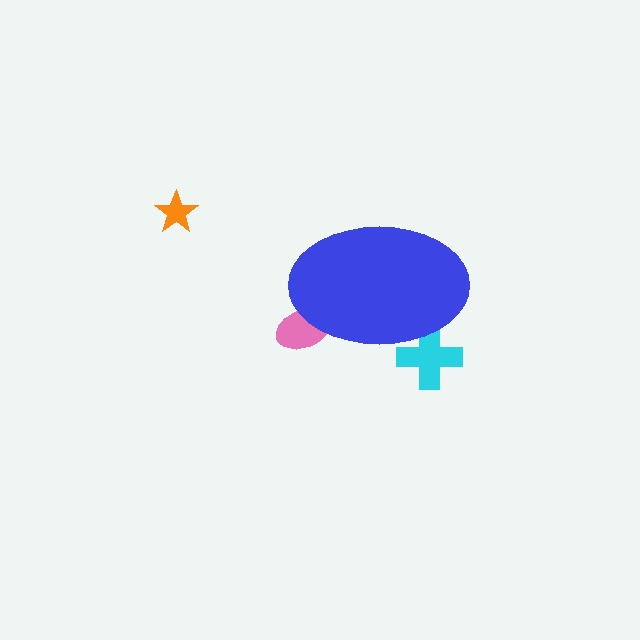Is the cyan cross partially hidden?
Yes, the cyan cross is partially hidden behind the blue ellipse.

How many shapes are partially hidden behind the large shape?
2 shapes are partially hidden.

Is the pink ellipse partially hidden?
Yes, the pink ellipse is partially hidden behind the blue ellipse.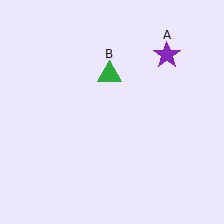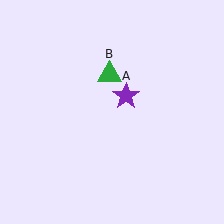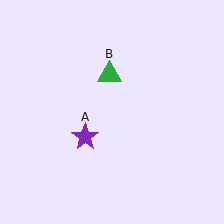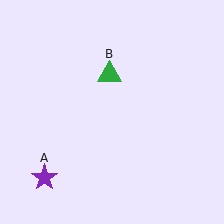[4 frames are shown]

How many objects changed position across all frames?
1 object changed position: purple star (object A).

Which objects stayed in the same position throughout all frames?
Green triangle (object B) remained stationary.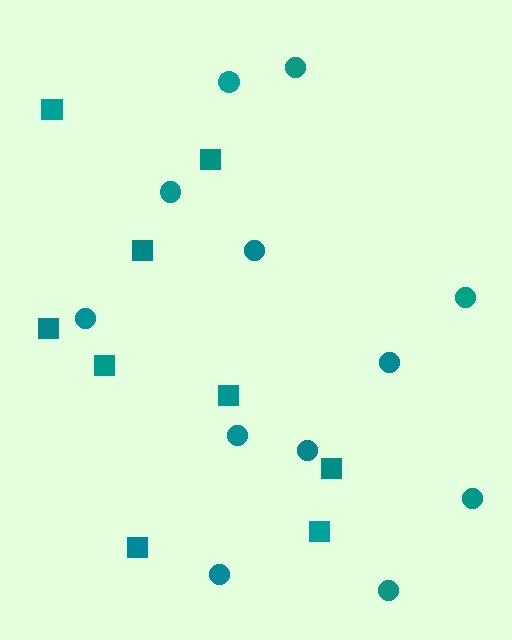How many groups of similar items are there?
There are 2 groups: one group of circles (12) and one group of squares (9).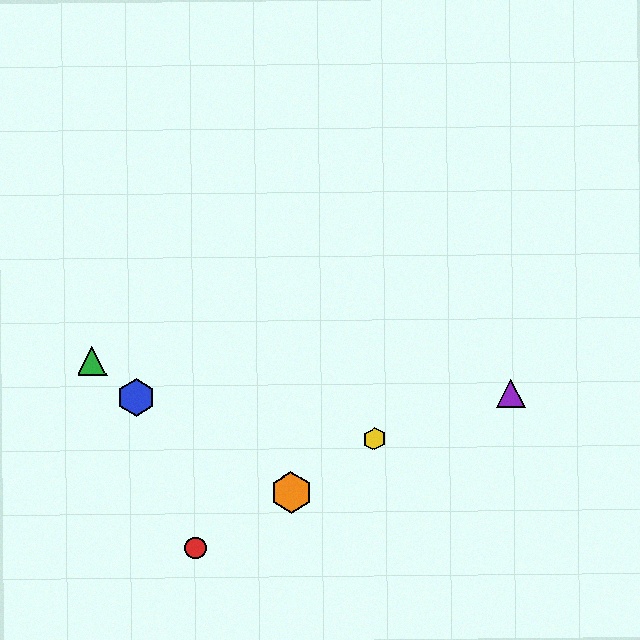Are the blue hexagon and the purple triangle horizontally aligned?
Yes, both are at y≈397.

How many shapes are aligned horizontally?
2 shapes (the blue hexagon, the purple triangle) are aligned horizontally.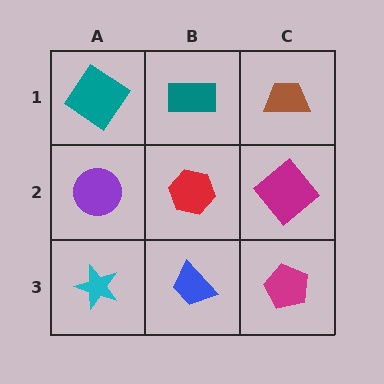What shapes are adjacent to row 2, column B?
A teal rectangle (row 1, column B), a blue trapezoid (row 3, column B), a purple circle (row 2, column A), a magenta diamond (row 2, column C).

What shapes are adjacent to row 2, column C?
A brown trapezoid (row 1, column C), a magenta pentagon (row 3, column C), a red hexagon (row 2, column B).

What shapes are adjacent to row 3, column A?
A purple circle (row 2, column A), a blue trapezoid (row 3, column B).